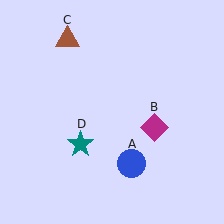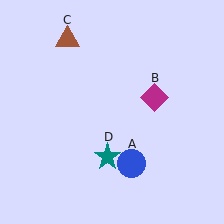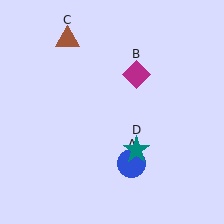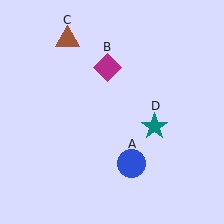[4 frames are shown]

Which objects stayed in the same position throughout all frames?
Blue circle (object A) and brown triangle (object C) remained stationary.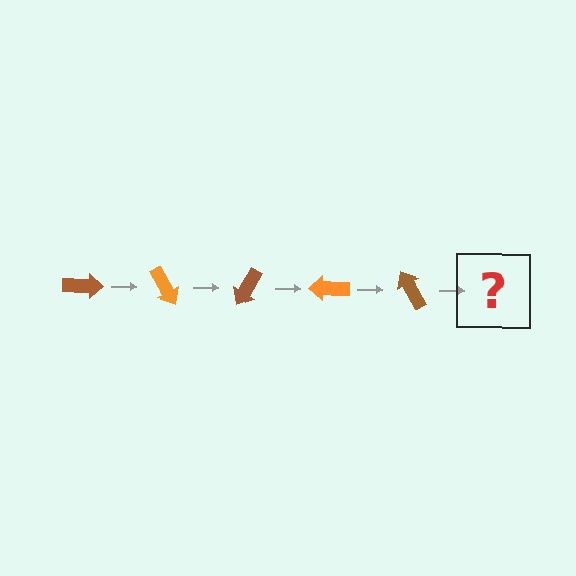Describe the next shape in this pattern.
It should be an orange arrow, rotated 300 degrees from the start.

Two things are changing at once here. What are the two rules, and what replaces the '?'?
The two rules are that it rotates 60 degrees each step and the color cycles through brown and orange. The '?' should be an orange arrow, rotated 300 degrees from the start.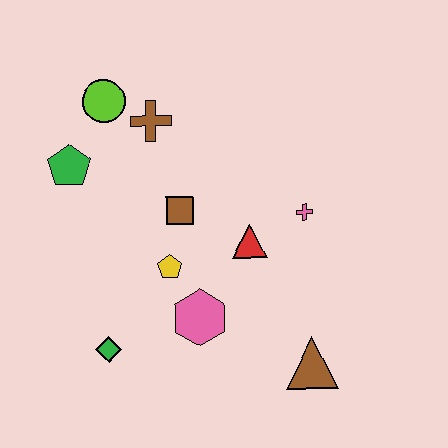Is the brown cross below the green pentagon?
No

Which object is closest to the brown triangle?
The pink hexagon is closest to the brown triangle.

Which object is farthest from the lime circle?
The brown triangle is farthest from the lime circle.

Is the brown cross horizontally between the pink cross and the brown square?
No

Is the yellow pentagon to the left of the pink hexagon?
Yes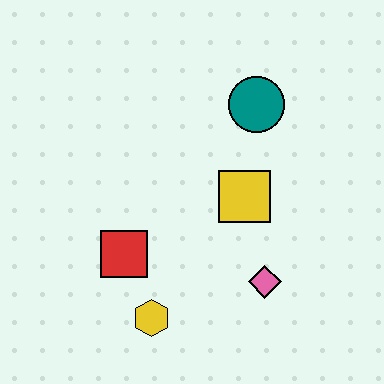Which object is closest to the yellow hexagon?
The red square is closest to the yellow hexagon.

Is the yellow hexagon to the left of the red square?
No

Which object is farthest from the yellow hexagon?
The teal circle is farthest from the yellow hexagon.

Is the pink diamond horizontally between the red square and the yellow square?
No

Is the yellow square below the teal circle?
Yes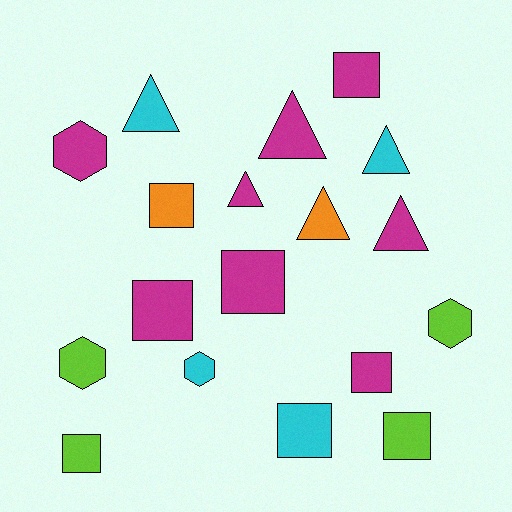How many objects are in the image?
There are 18 objects.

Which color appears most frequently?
Magenta, with 8 objects.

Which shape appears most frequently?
Square, with 8 objects.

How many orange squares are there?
There is 1 orange square.